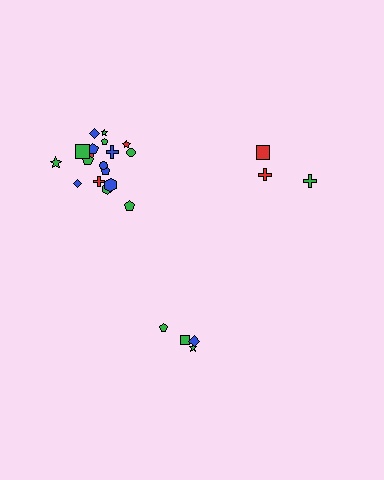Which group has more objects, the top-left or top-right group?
The top-left group.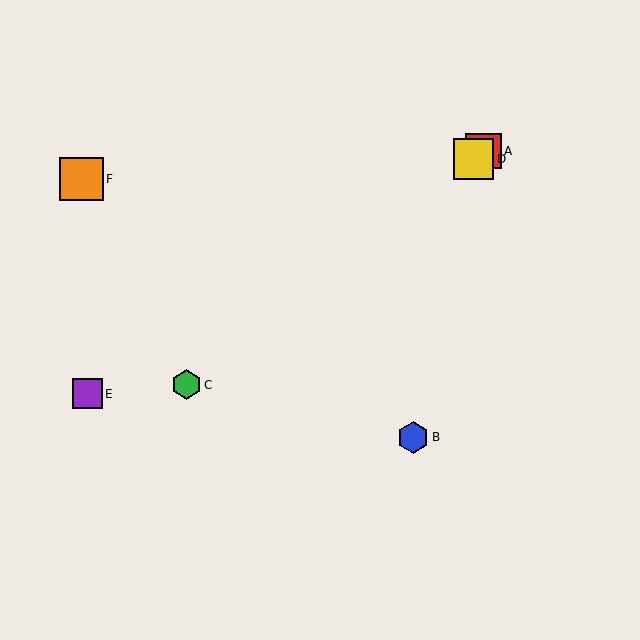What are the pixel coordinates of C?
Object C is at (186, 385).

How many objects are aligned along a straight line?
3 objects (A, C, D) are aligned along a straight line.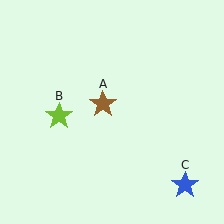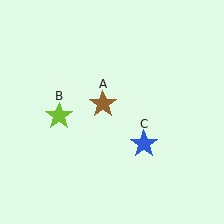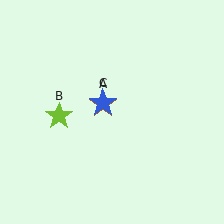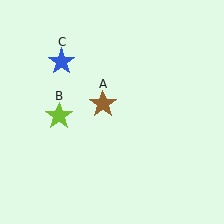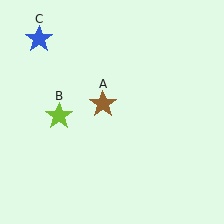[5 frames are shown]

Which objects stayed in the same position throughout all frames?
Brown star (object A) and lime star (object B) remained stationary.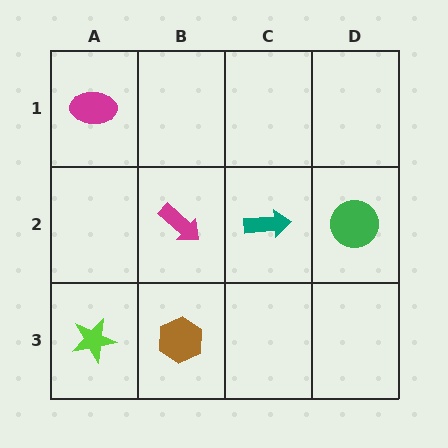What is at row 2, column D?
A green circle.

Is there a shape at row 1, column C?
No, that cell is empty.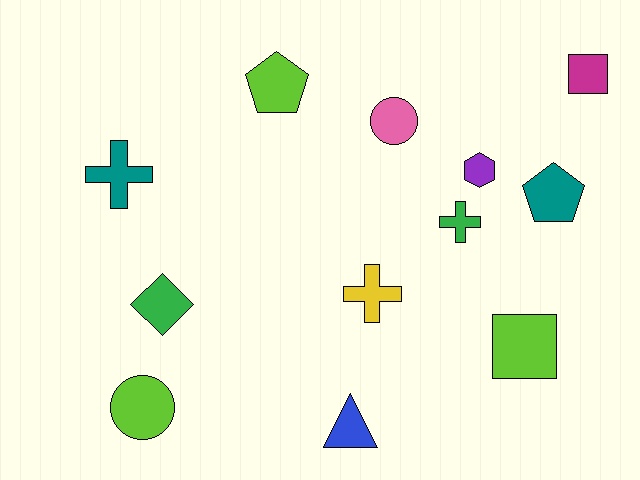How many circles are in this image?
There are 2 circles.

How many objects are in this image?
There are 12 objects.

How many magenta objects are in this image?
There is 1 magenta object.